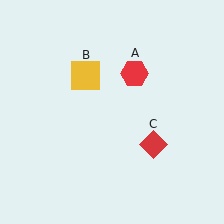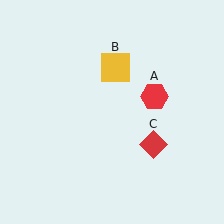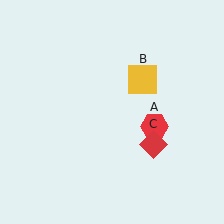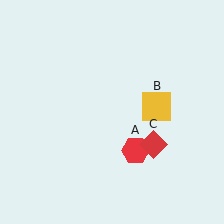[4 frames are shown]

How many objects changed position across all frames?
2 objects changed position: red hexagon (object A), yellow square (object B).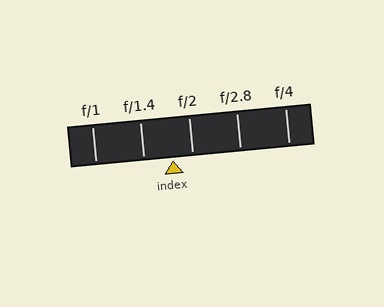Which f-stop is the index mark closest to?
The index mark is closest to f/2.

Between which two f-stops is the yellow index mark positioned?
The index mark is between f/1.4 and f/2.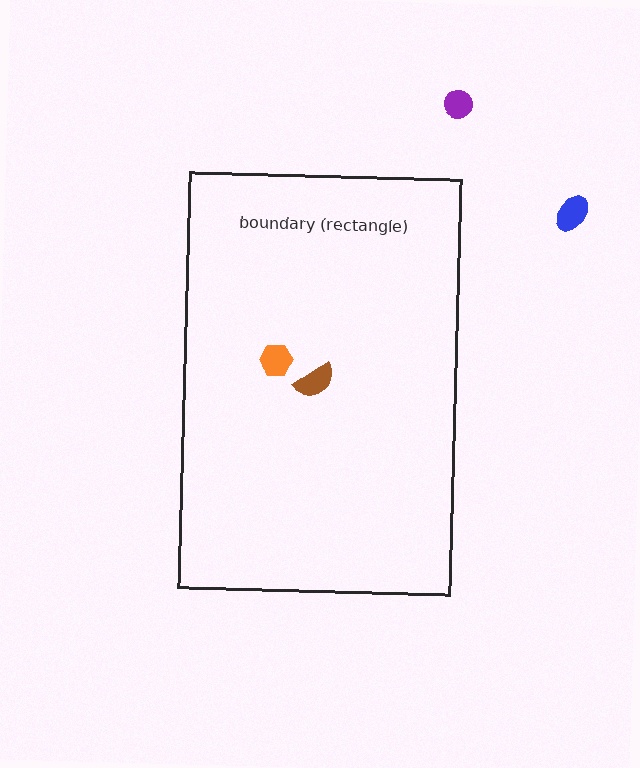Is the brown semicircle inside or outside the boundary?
Inside.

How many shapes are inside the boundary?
2 inside, 2 outside.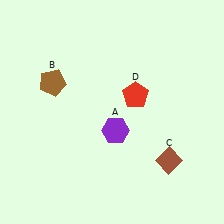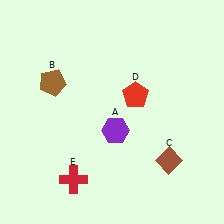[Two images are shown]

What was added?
A red cross (E) was added in Image 2.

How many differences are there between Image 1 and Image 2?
There is 1 difference between the two images.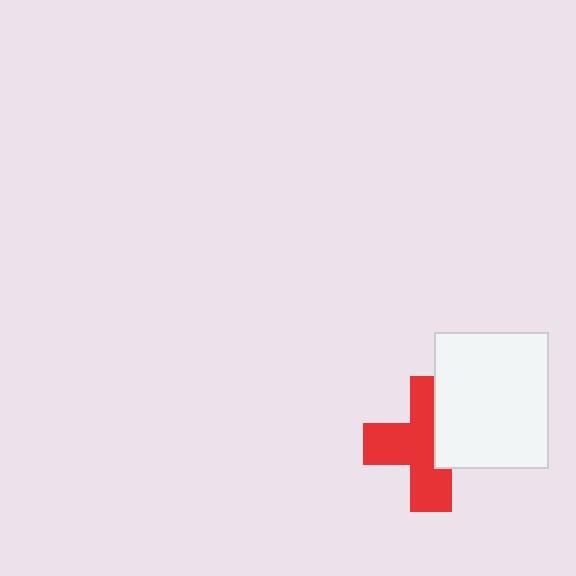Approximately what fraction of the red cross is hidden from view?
Roughly 38% of the red cross is hidden behind the white rectangle.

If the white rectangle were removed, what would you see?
You would see the complete red cross.